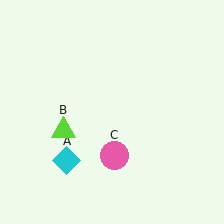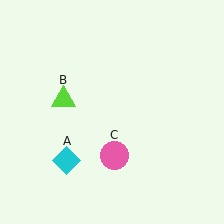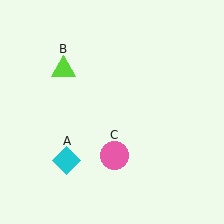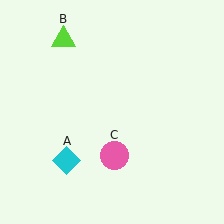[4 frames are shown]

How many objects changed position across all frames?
1 object changed position: lime triangle (object B).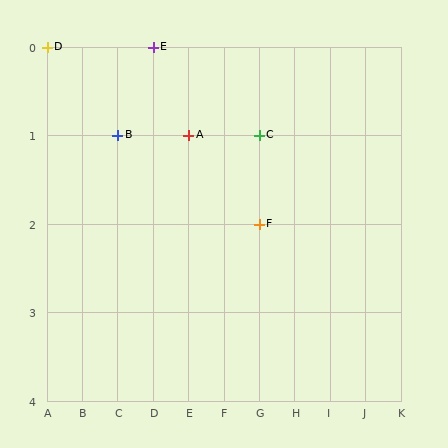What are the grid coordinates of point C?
Point C is at grid coordinates (G, 1).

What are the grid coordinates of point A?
Point A is at grid coordinates (E, 1).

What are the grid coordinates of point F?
Point F is at grid coordinates (G, 2).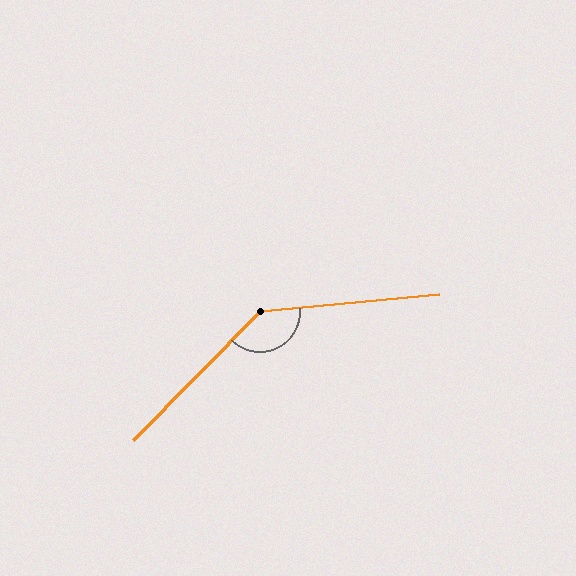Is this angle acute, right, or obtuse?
It is obtuse.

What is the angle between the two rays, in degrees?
Approximately 140 degrees.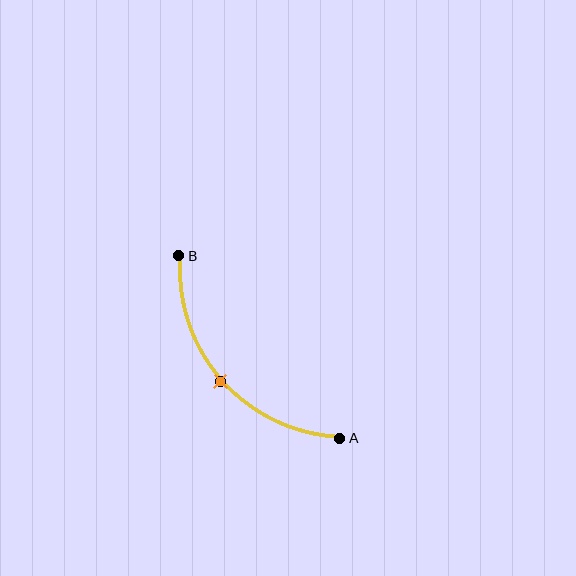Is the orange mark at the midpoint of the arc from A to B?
Yes. The orange mark lies on the arc at equal arc-length from both A and B — it is the arc midpoint.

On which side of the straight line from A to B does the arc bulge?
The arc bulges below and to the left of the straight line connecting A and B.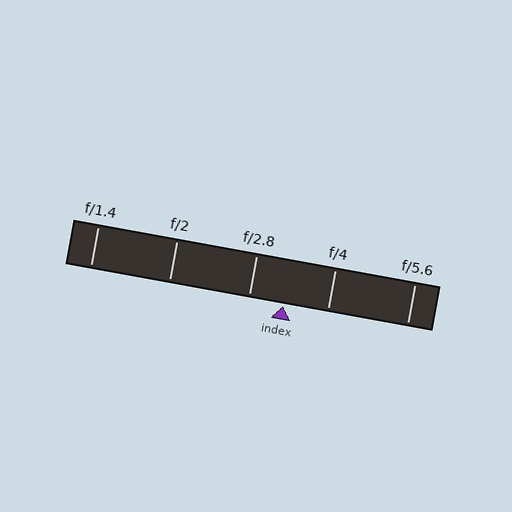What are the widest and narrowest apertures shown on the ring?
The widest aperture shown is f/1.4 and the narrowest is f/5.6.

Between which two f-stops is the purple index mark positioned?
The index mark is between f/2.8 and f/4.